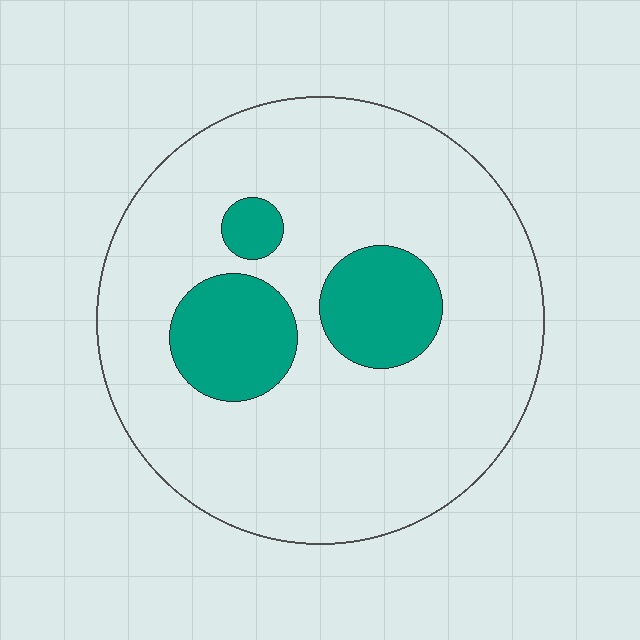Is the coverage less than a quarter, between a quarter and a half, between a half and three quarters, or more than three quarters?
Less than a quarter.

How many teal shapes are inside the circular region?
3.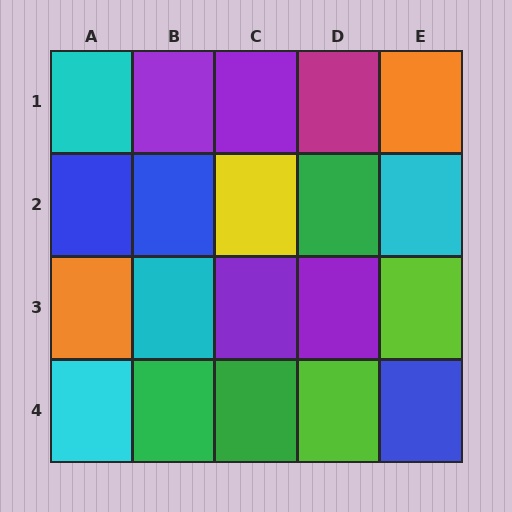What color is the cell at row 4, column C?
Green.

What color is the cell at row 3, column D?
Purple.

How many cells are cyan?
4 cells are cyan.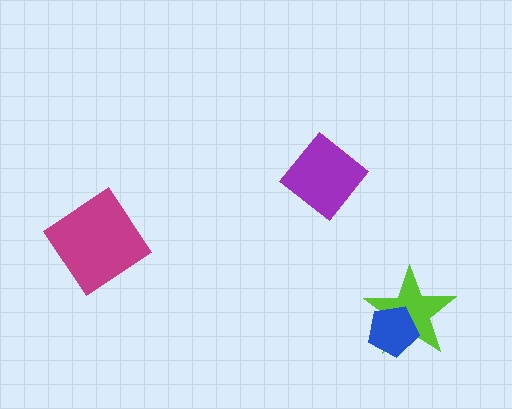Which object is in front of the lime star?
The blue pentagon is in front of the lime star.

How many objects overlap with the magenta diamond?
0 objects overlap with the magenta diamond.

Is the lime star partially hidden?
Yes, it is partially covered by another shape.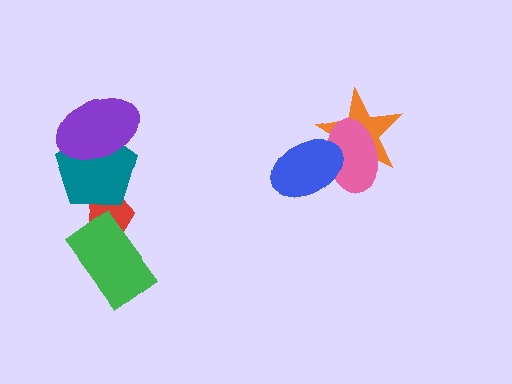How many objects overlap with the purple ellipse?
1 object overlaps with the purple ellipse.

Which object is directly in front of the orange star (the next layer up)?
The pink ellipse is directly in front of the orange star.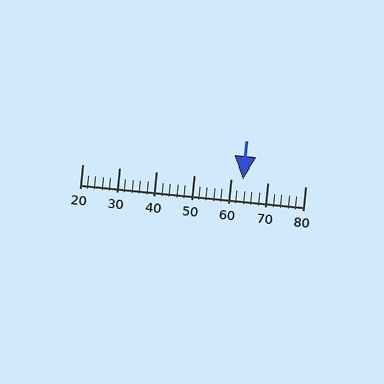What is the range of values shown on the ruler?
The ruler shows values from 20 to 80.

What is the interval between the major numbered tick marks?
The major tick marks are spaced 10 units apart.